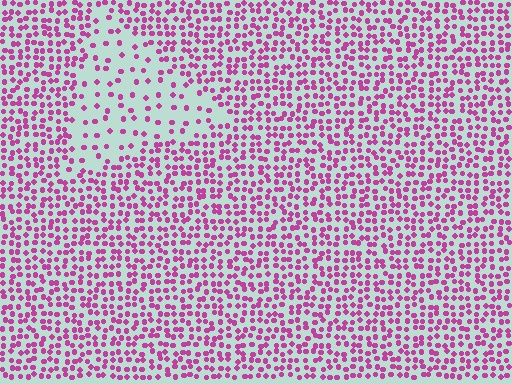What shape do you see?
I see a triangle.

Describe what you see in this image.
The image contains small magenta elements arranged at two different densities. A triangle-shaped region is visible where the elements are less densely packed than the surrounding area.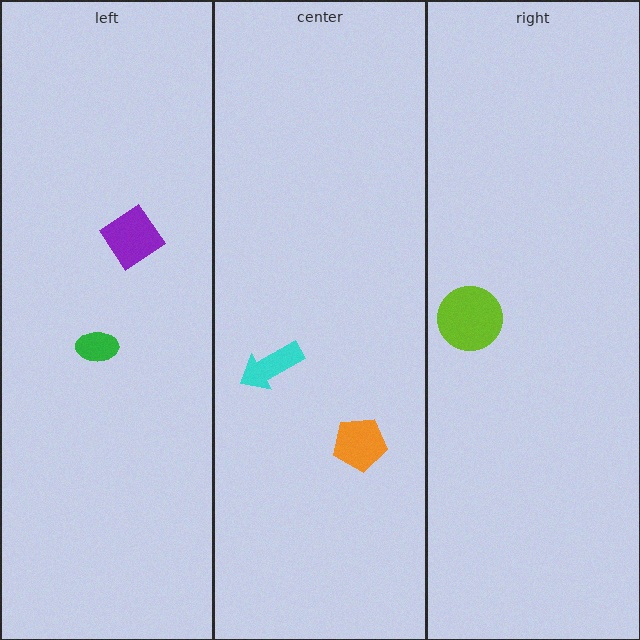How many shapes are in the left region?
2.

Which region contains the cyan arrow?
The center region.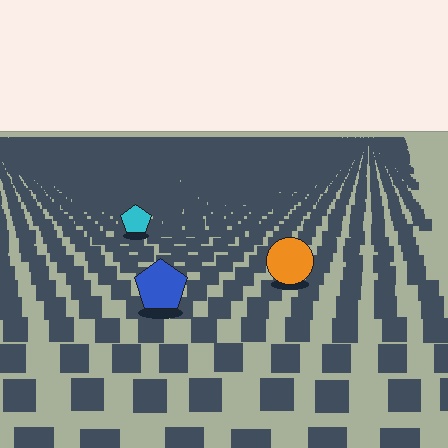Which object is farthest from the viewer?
The cyan pentagon is farthest from the viewer. It appears smaller and the ground texture around it is denser.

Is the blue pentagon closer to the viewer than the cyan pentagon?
Yes. The blue pentagon is closer — you can tell from the texture gradient: the ground texture is coarser near it.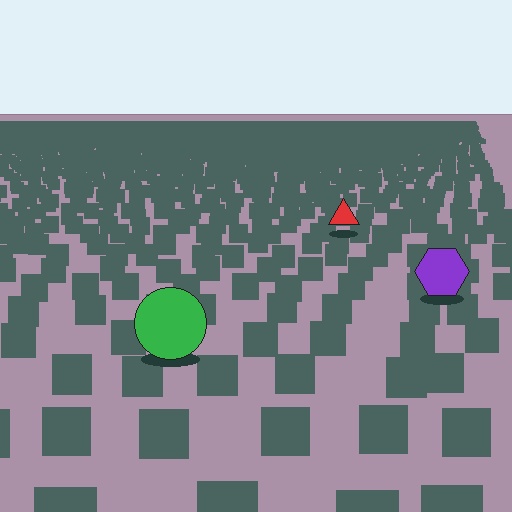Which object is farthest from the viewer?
The red triangle is farthest from the viewer. It appears smaller and the ground texture around it is denser.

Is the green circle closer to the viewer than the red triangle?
Yes. The green circle is closer — you can tell from the texture gradient: the ground texture is coarser near it.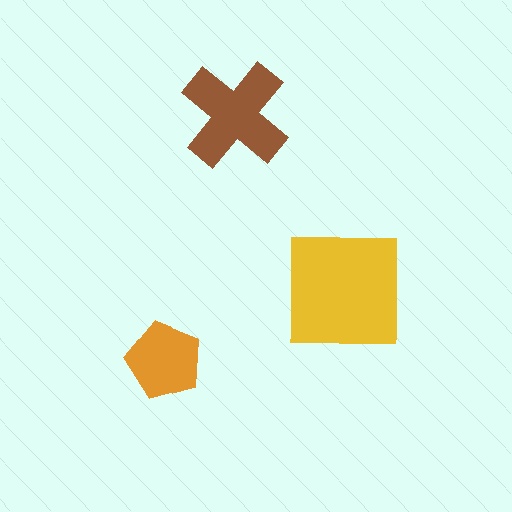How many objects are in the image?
There are 3 objects in the image.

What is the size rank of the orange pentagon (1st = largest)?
3rd.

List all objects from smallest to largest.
The orange pentagon, the brown cross, the yellow square.